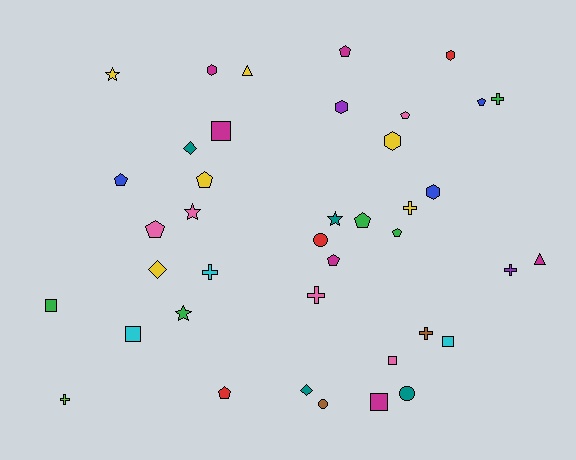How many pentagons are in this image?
There are 10 pentagons.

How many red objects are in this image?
There are 3 red objects.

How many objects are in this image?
There are 40 objects.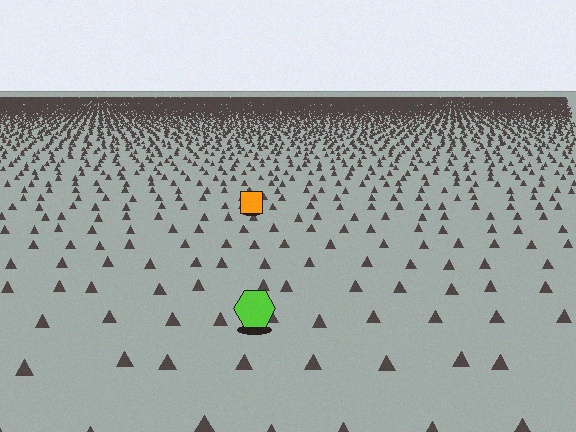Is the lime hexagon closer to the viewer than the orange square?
Yes. The lime hexagon is closer — you can tell from the texture gradient: the ground texture is coarser near it.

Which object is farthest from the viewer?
The orange square is farthest from the viewer. It appears smaller and the ground texture around it is denser.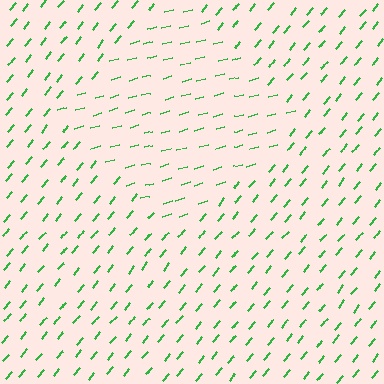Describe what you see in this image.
The image is filled with small green line segments. A diamond region in the image has lines oriented differently from the surrounding lines, creating a visible texture boundary.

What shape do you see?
I see a diamond.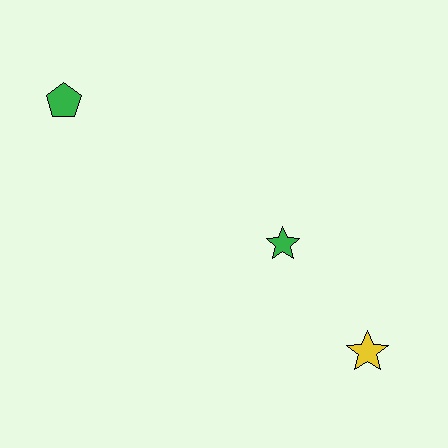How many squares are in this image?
There are no squares.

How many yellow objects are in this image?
There is 1 yellow object.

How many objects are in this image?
There are 3 objects.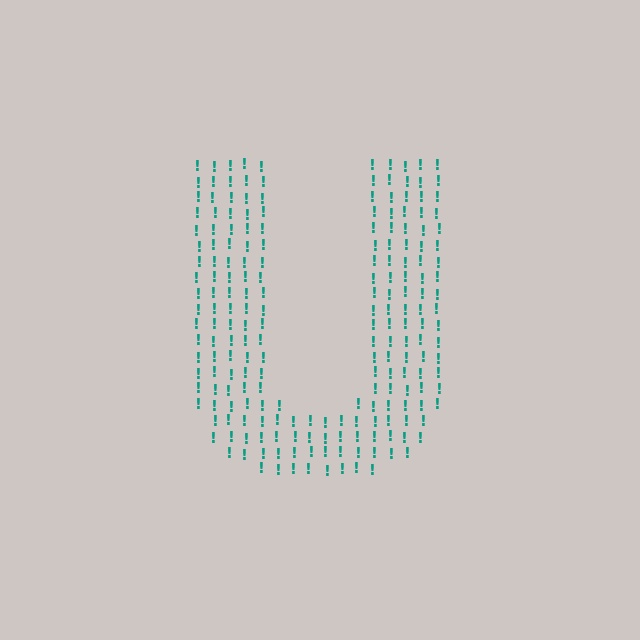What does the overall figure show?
The overall figure shows the letter U.